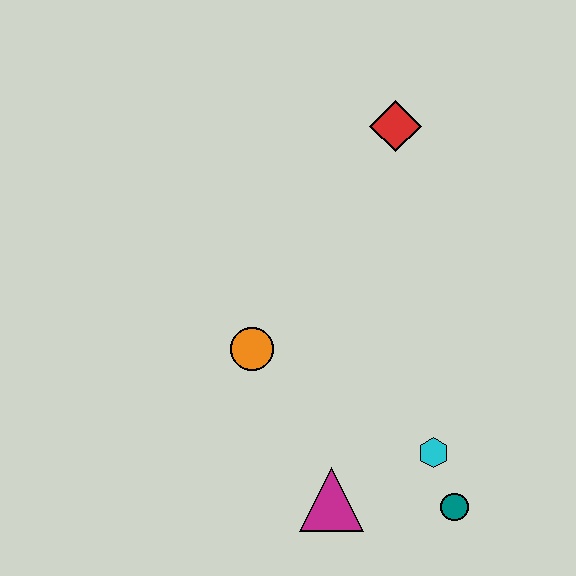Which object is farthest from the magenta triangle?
The red diamond is farthest from the magenta triangle.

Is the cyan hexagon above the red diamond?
No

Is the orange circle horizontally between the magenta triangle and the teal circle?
No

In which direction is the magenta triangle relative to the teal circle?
The magenta triangle is to the left of the teal circle.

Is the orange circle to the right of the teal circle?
No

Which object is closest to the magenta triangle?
The cyan hexagon is closest to the magenta triangle.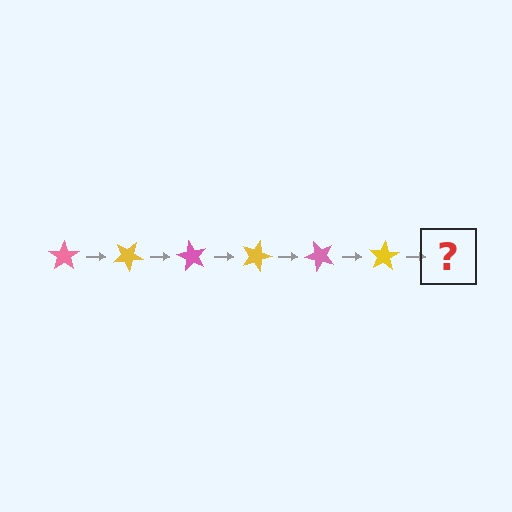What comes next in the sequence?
The next element should be a pink star, rotated 180 degrees from the start.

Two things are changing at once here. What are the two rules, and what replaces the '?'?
The two rules are that it rotates 30 degrees each step and the color cycles through pink and yellow. The '?' should be a pink star, rotated 180 degrees from the start.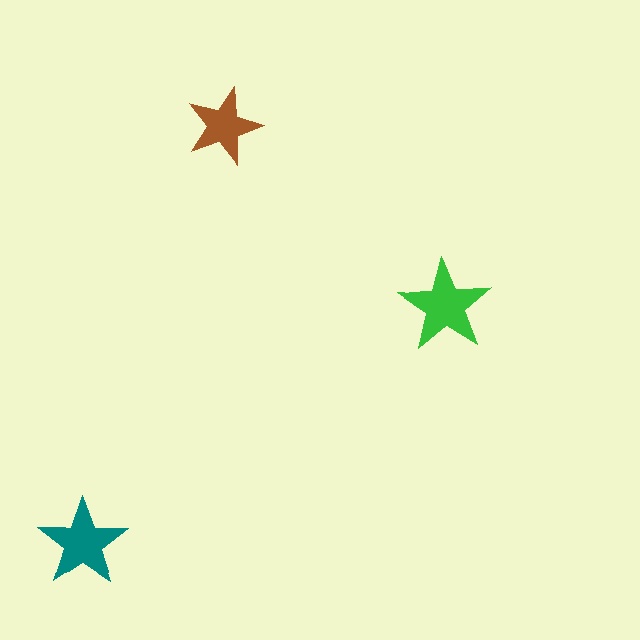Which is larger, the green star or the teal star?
The green one.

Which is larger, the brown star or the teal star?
The teal one.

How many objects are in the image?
There are 3 objects in the image.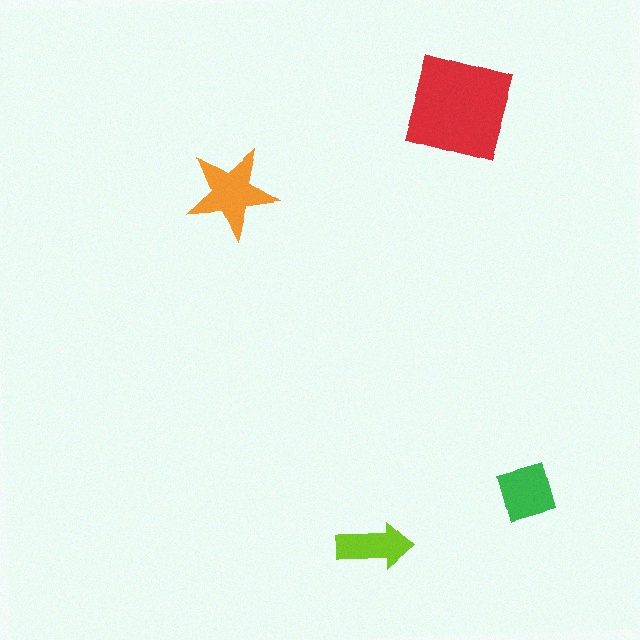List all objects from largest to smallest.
The red square, the orange star, the green square, the lime arrow.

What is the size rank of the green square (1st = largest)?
3rd.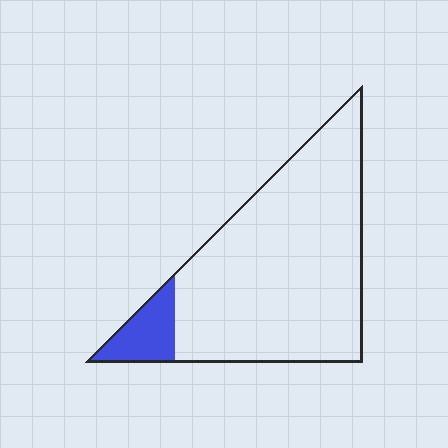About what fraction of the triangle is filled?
About one tenth (1/10).